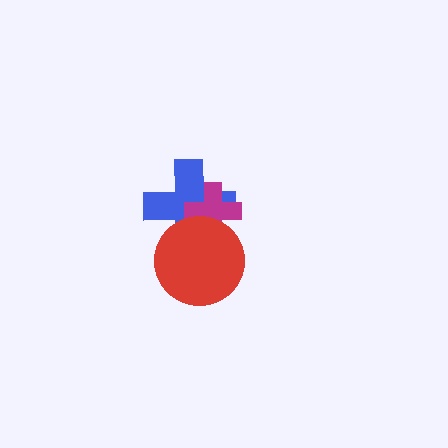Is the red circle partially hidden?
No, no other shape covers it.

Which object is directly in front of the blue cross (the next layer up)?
The magenta cross is directly in front of the blue cross.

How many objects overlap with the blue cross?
2 objects overlap with the blue cross.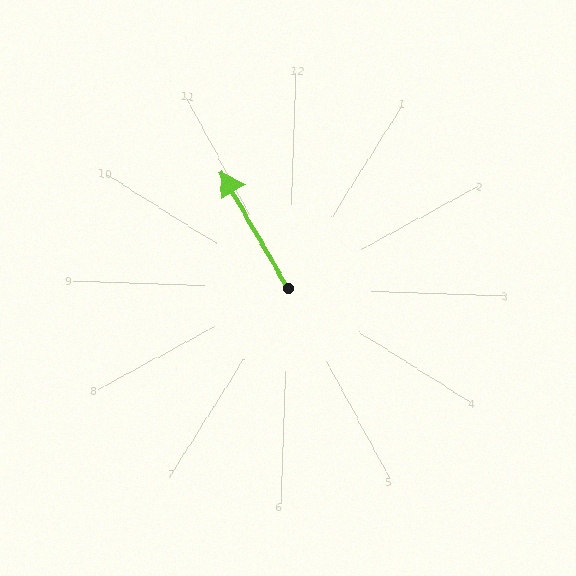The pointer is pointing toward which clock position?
Roughly 11 o'clock.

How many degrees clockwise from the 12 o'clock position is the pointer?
Approximately 328 degrees.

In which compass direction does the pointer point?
Northwest.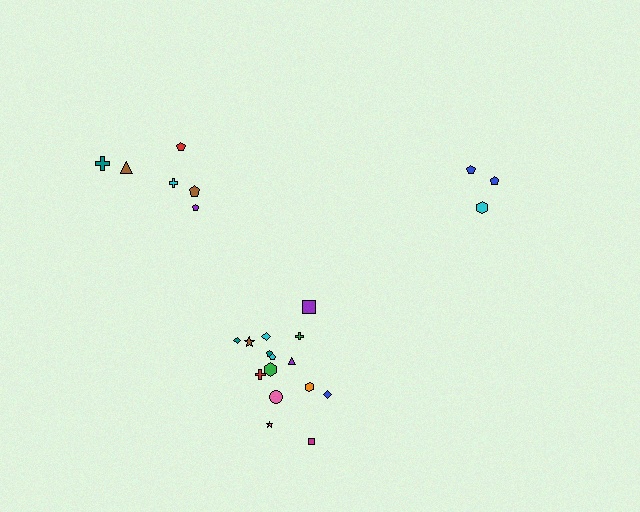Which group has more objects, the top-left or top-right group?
The top-left group.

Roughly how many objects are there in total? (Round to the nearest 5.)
Roughly 25 objects in total.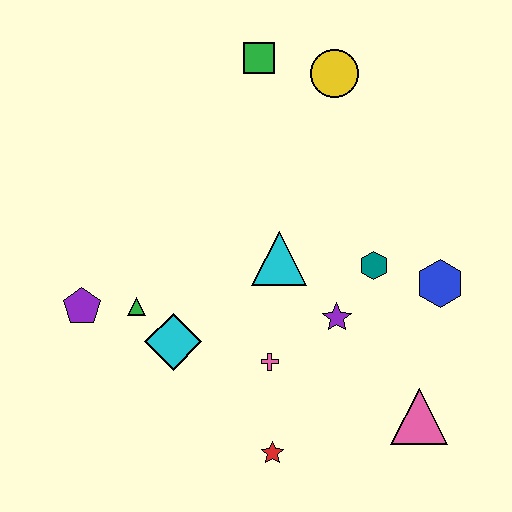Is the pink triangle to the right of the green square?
Yes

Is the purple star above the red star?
Yes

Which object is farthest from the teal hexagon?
The purple pentagon is farthest from the teal hexagon.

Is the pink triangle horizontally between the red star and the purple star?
No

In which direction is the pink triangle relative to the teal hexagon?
The pink triangle is below the teal hexagon.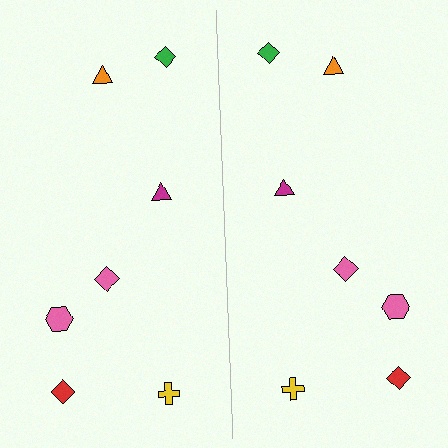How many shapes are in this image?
There are 14 shapes in this image.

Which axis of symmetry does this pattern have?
The pattern has a vertical axis of symmetry running through the center of the image.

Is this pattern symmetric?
Yes, this pattern has bilateral (reflection) symmetry.